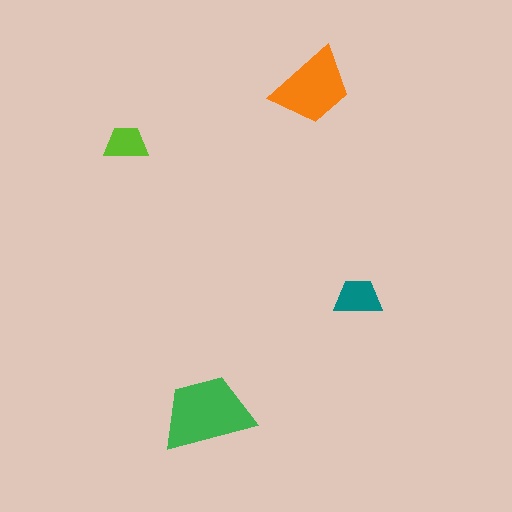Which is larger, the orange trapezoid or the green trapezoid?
The green one.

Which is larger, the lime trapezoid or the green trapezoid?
The green one.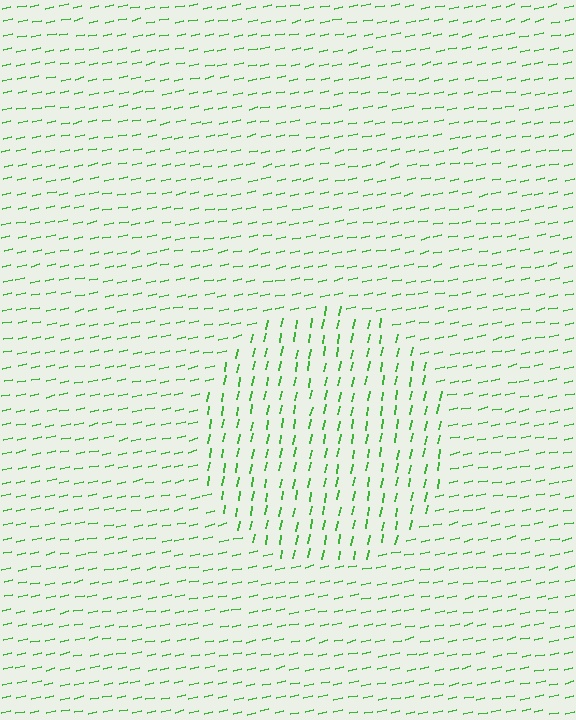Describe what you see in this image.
The image is filled with small green line segments. A circle region in the image has lines oriented differently from the surrounding lines, creating a visible texture boundary.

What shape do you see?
I see a circle.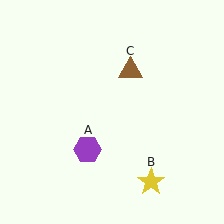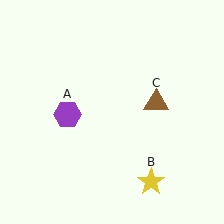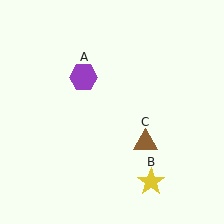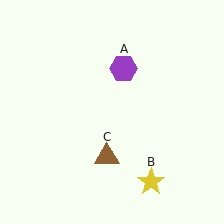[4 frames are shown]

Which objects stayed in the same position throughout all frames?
Yellow star (object B) remained stationary.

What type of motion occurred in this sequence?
The purple hexagon (object A), brown triangle (object C) rotated clockwise around the center of the scene.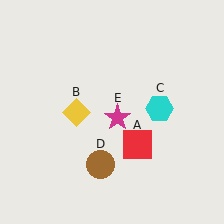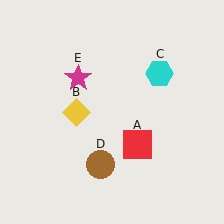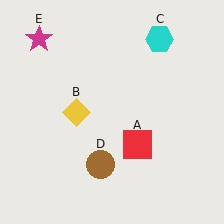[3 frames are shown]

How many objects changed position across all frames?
2 objects changed position: cyan hexagon (object C), magenta star (object E).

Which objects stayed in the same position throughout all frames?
Red square (object A) and yellow diamond (object B) and brown circle (object D) remained stationary.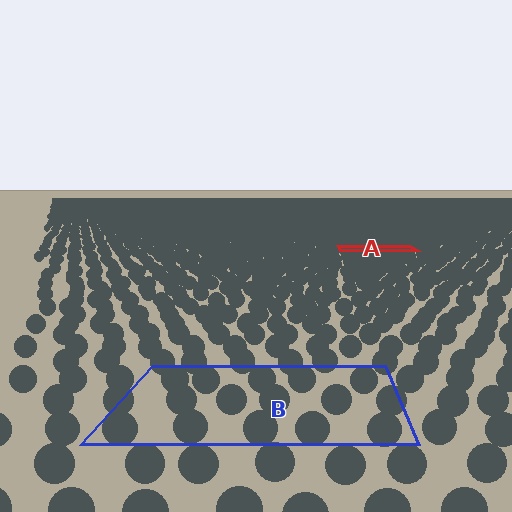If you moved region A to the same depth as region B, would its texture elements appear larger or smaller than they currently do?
They would appear larger. At a closer depth, the same texture elements are projected at a bigger on-screen size.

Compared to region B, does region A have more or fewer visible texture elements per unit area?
Region A has more texture elements per unit area — they are packed more densely because it is farther away.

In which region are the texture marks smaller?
The texture marks are smaller in region A, because it is farther away.